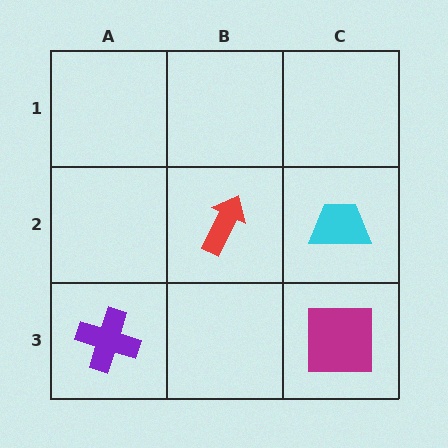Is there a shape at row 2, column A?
No, that cell is empty.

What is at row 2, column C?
A cyan trapezoid.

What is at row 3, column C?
A magenta square.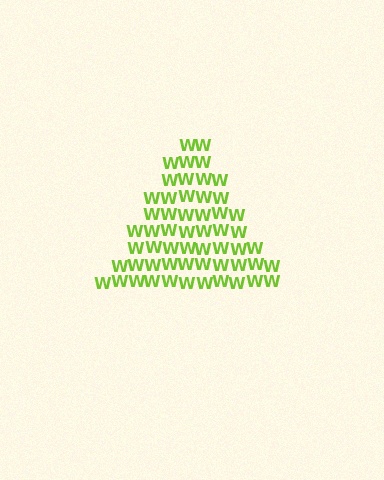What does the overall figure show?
The overall figure shows a triangle.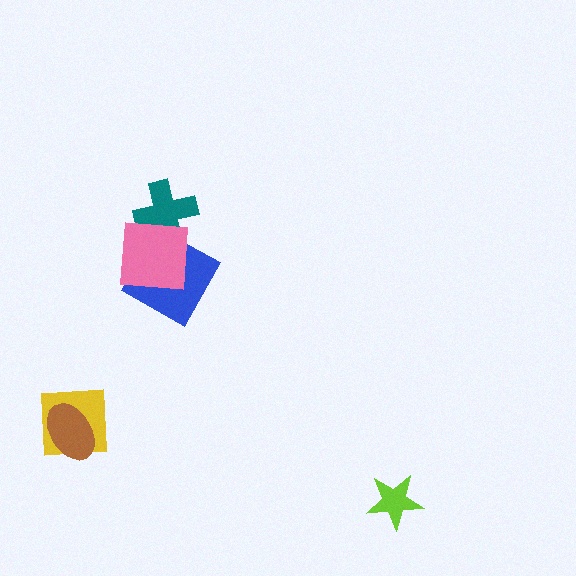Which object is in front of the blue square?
The pink square is in front of the blue square.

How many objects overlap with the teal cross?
1 object overlaps with the teal cross.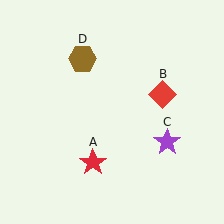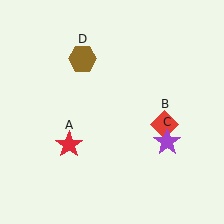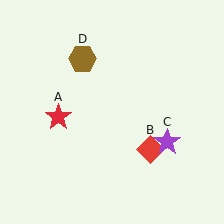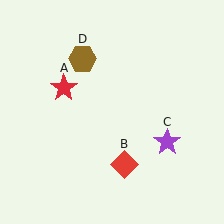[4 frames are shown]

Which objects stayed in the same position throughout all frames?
Purple star (object C) and brown hexagon (object D) remained stationary.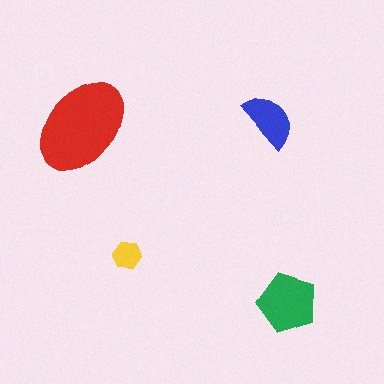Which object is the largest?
The red ellipse.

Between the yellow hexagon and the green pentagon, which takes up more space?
The green pentagon.